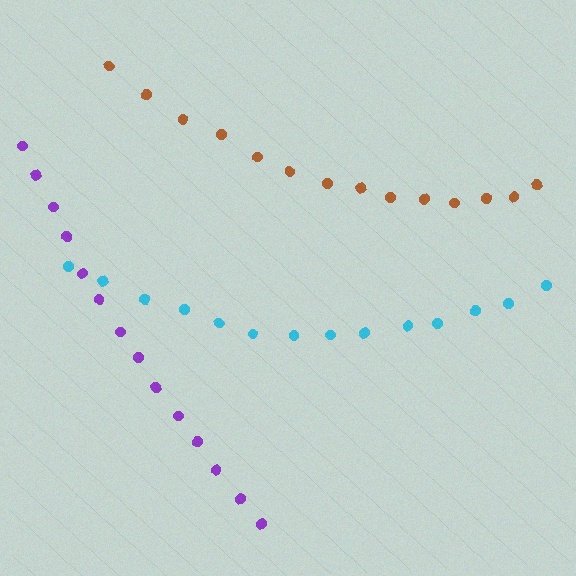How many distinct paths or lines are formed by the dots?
There are 3 distinct paths.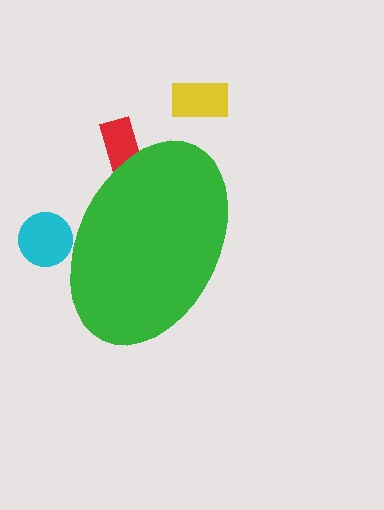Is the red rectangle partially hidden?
Yes, the red rectangle is partially hidden behind the green ellipse.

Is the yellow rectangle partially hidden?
No, the yellow rectangle is fully visible.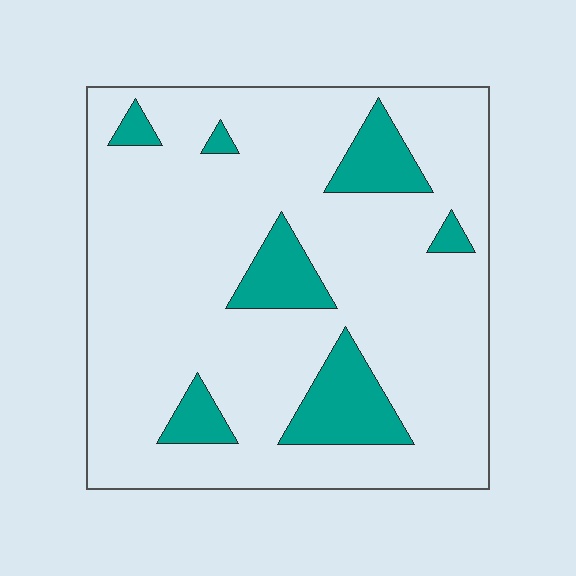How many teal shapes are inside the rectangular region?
7.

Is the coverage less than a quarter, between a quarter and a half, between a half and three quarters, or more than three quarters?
Less than a quarter.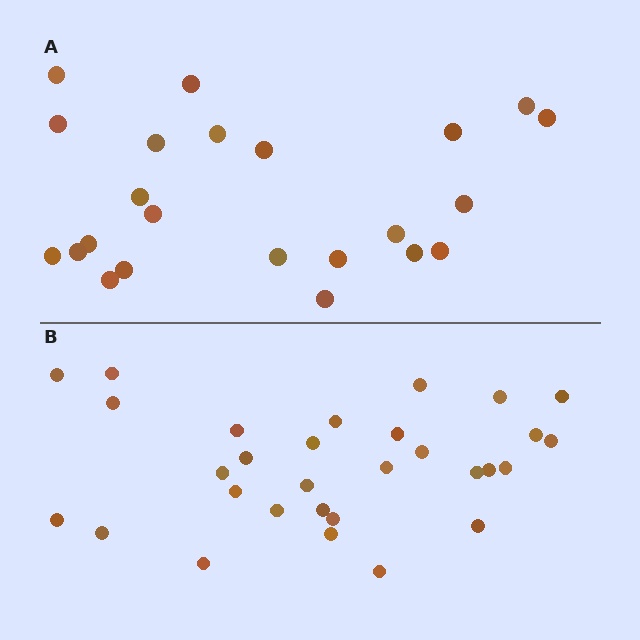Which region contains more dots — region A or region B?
Region B (the bottom region) has more dots.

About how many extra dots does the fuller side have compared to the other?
Region B has roughly 8 or so more dots than region A.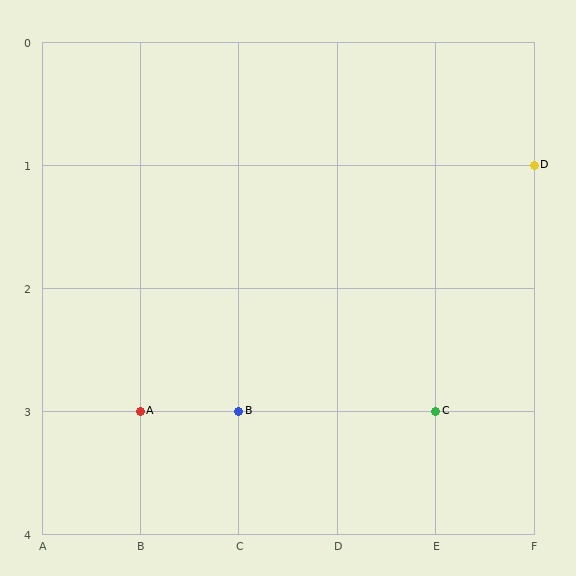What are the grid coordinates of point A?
Point A is at grid coordinates (B, 3).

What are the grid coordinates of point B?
Point B is at grid coordinates (C, 3).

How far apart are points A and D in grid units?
Points A and D are 4 columns and 2 rows apart (about 4.5 grid units diagonally).